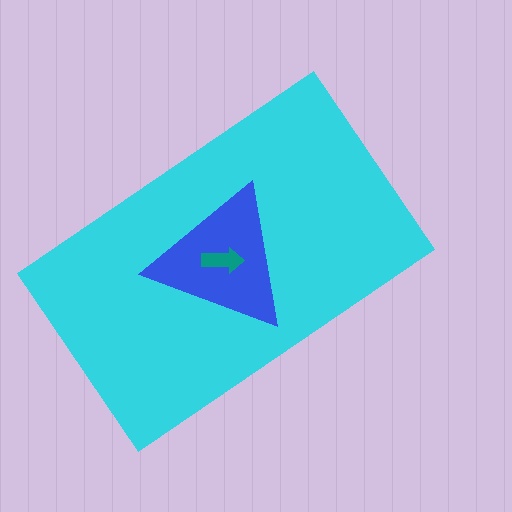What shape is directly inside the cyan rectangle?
The blue triangle.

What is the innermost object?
The teal arrow.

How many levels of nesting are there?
3.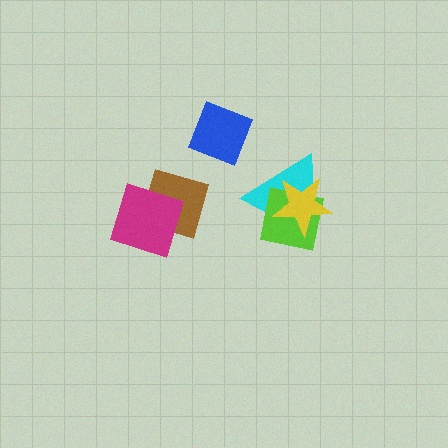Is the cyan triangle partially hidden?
Yes, it is partially covered by another shape.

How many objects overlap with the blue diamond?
0 objects overlap with the blue diamond.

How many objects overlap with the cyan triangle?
2 objects overlap with the cyan triangle.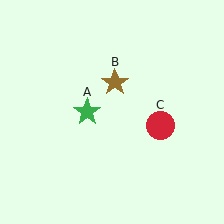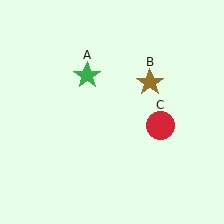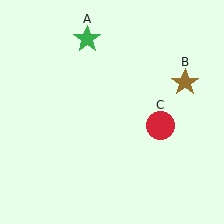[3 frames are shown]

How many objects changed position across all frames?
2 objects changed position: green star (object A), brown star (object B).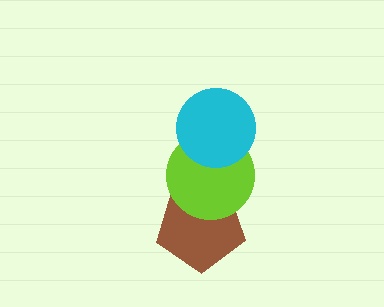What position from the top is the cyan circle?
The cyan circle is 1st from the top.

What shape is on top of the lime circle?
The cyan circle is on top of the lime circle.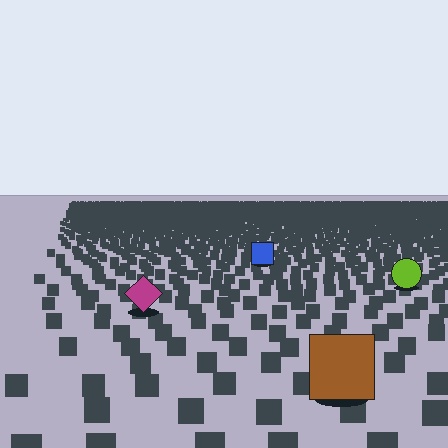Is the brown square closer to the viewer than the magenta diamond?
Yes. The brown square is closer — you can tell from the texture gradient: the ground texture is coarser near it.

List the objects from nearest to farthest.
From nearest to farthest: the brown square, the magenta diamond, the lime circle, the blue square.